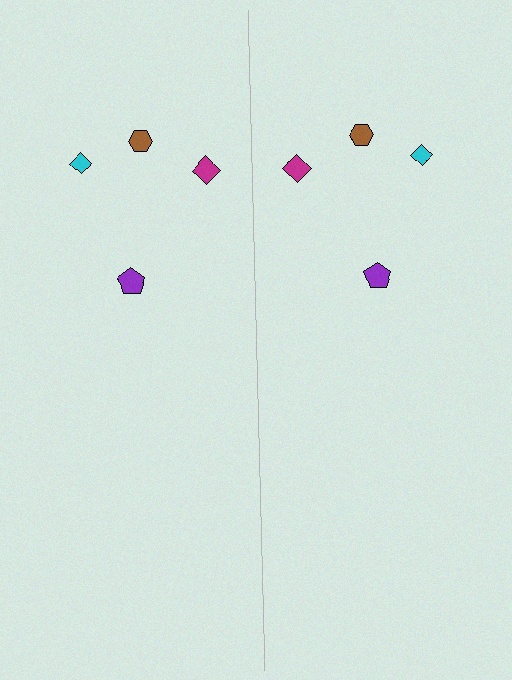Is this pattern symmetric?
Yes, this pattern has bilateral (reflection) symmetry.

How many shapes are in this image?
There are 8 shapes in this image.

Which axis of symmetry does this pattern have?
The pattern has a vertical axis of symmetry running through the center of the image.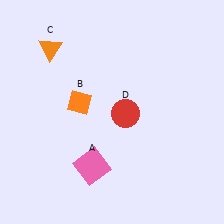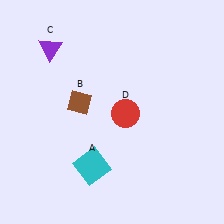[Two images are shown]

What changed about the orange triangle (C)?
In Image 1, C is orange. In Image 2, it changed to purple.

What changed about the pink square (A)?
In Image 1, A is pink. In Image 2, it changed to cyan.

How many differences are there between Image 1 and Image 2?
There are 3 differences between the two images.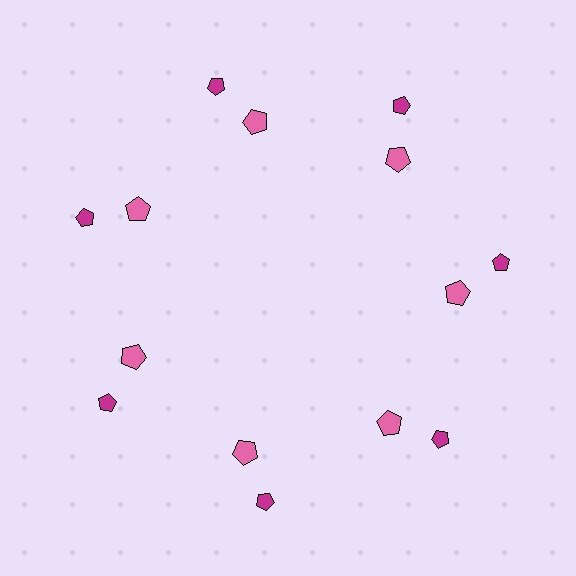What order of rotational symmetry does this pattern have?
This pattern has 7-fold rotational symmetry.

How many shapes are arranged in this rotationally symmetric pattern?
There are 14 shapes, arranged in 7 groups of 2.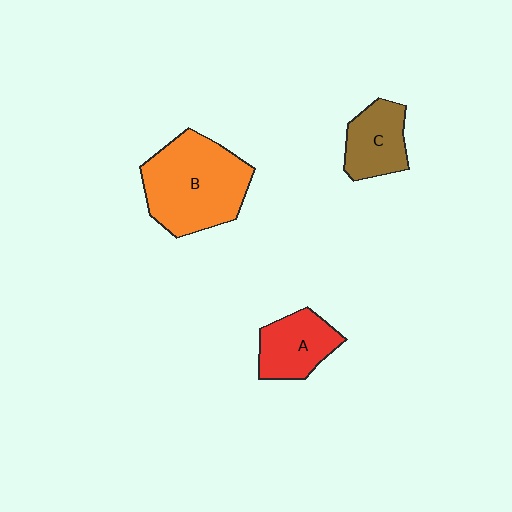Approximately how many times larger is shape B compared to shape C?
Approximately 2.0 times.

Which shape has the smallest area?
Shape C (brown).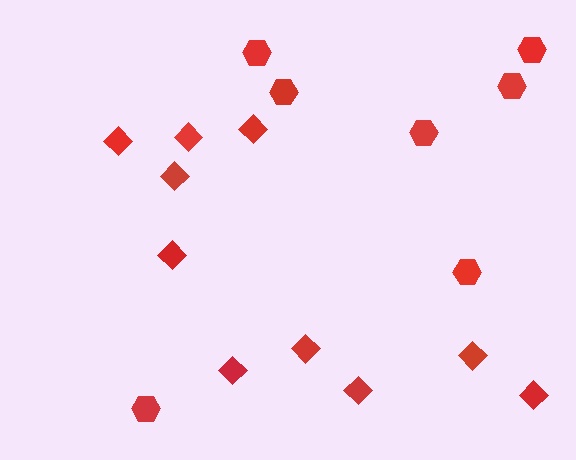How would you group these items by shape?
There are 2 groups: one group of diamonds (10) and one group of hexagons (7).